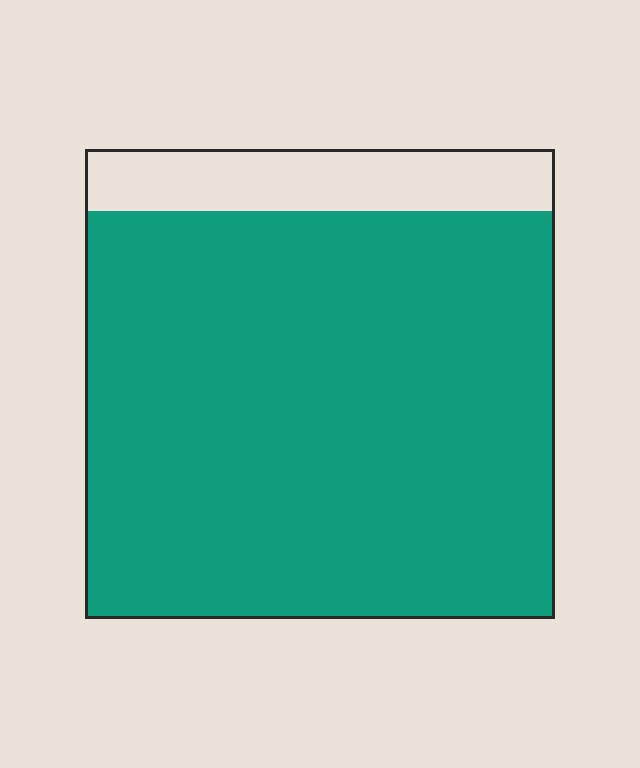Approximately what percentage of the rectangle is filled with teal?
Approximately 85%.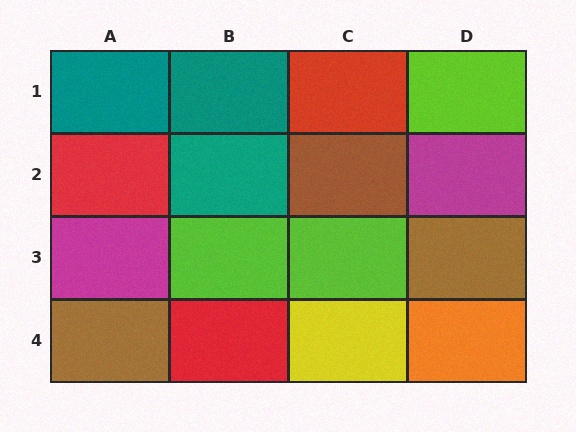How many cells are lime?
3 cells are lime.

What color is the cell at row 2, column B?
Teal.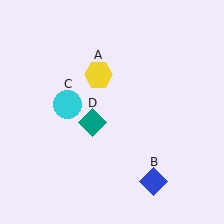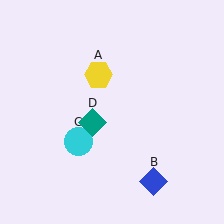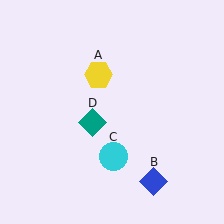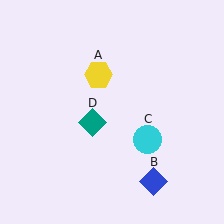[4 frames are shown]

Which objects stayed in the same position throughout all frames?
Yellow hexagon (object A) and blue diamond (object B) and teal diamond (object D) remained stationary.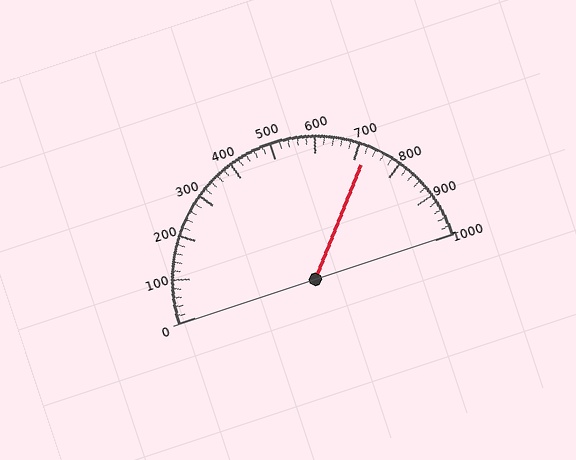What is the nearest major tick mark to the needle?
The nearest major tick mark is 700.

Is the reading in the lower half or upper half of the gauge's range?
The reading is in the upper half of the range (0 to 1000).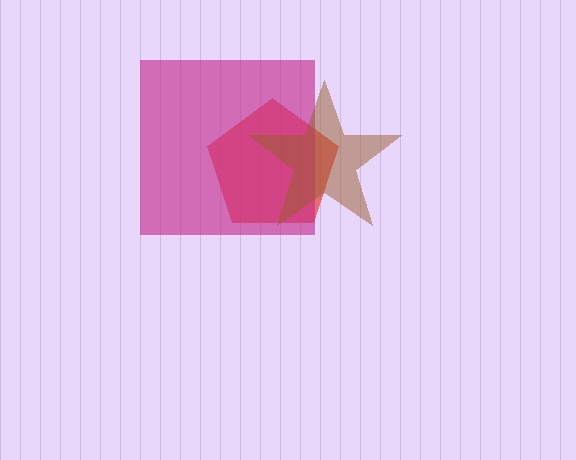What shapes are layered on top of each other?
The layered shapes are: a red pentagon, a magenta square, a brown star.